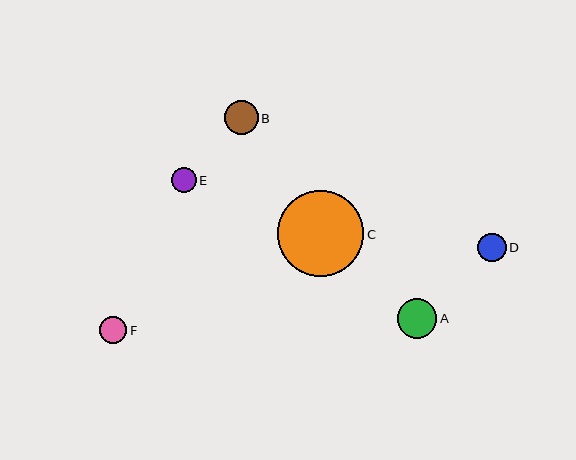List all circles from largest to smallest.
From largest to smallest: C, A, B, D, F, E.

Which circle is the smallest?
Circle E is the smallest with a size of approximately 25 pixels.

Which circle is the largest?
Circle C is the largest with a size of approximately 86 pixels.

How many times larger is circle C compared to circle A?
Circle C is approximately 2.2 times the size of circle A.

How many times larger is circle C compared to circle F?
Circle C is approximately 3.1 times the size of circle F.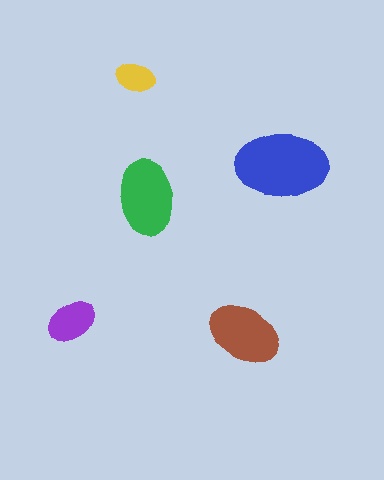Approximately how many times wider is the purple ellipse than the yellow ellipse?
About 1.5 times wider.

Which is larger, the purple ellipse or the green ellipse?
The green one.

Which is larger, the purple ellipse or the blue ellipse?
The blue one.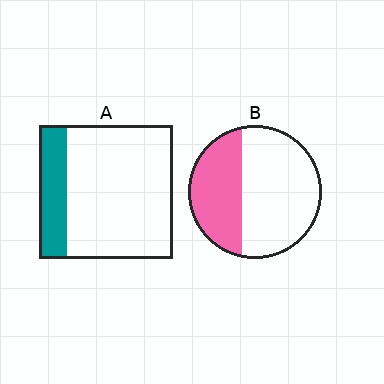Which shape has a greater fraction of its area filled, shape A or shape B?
Shape B.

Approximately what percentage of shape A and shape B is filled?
A is approximately 20% and B is approximately 40%.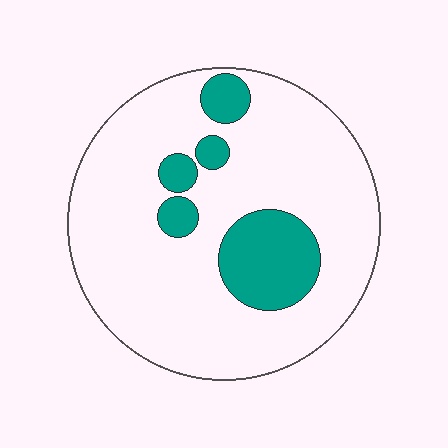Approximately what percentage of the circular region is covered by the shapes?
Approximately 20%.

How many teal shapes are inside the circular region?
5.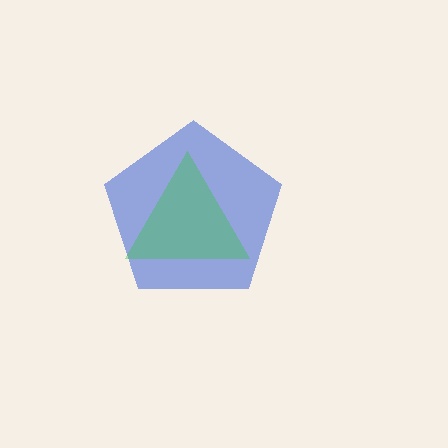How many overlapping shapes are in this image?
There are 2 overlapping shapes in the image.